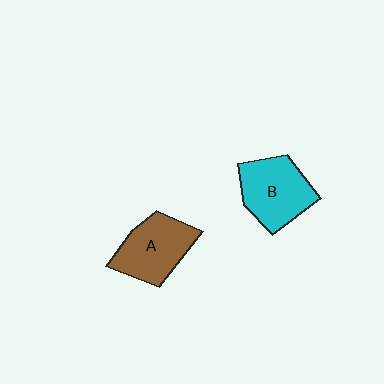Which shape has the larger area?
Shape B (cyan).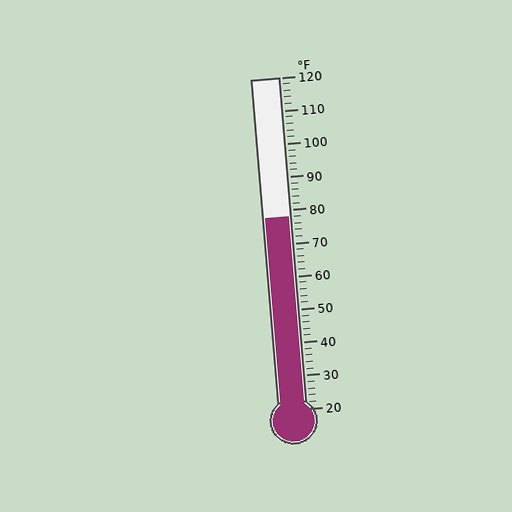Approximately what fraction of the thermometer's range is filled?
The thermometer is filled to approximately 60% of its range.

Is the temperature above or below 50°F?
The temperature is above 50°F.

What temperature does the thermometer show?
The thermometer shows approximately 78°F.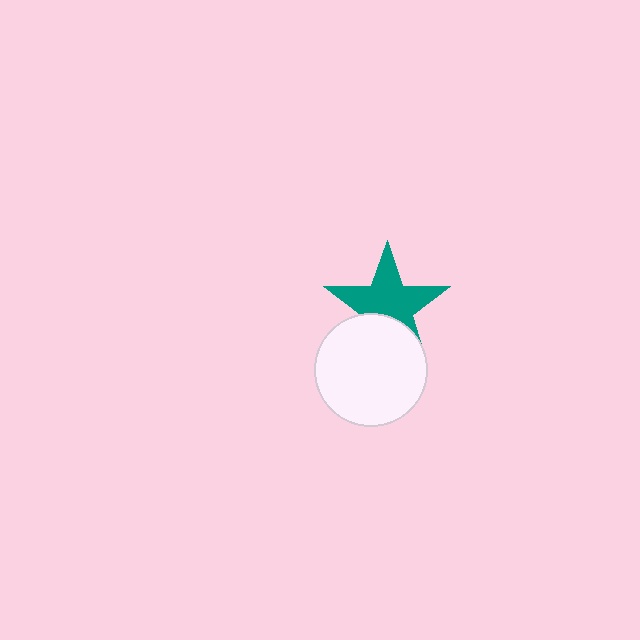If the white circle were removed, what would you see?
You would see the complete teal star.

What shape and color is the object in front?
The object in front is a white circle.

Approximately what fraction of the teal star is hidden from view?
Roughly 33% of the teal star is hidden behind the white circle.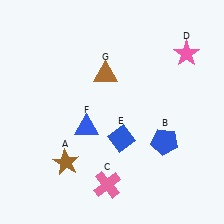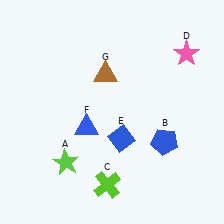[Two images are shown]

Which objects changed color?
A changed from brown to lime. C changed from pink to lime.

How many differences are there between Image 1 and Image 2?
There are 2 differences between the two images.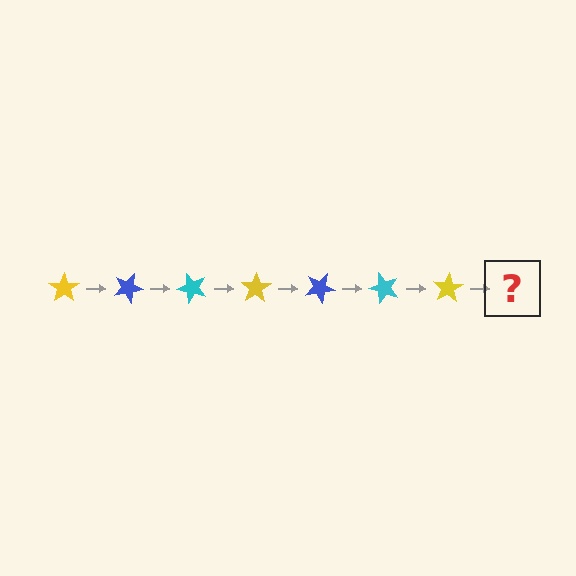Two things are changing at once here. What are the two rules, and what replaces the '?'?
The two rules are that it rotates 25 degrees each step and the color cycles through yellow, blue, and cyan. The '?' should be a blue star, rotated 175 degrees from the start.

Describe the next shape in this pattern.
It should be a blue star, rotated 175 degrees from the start.